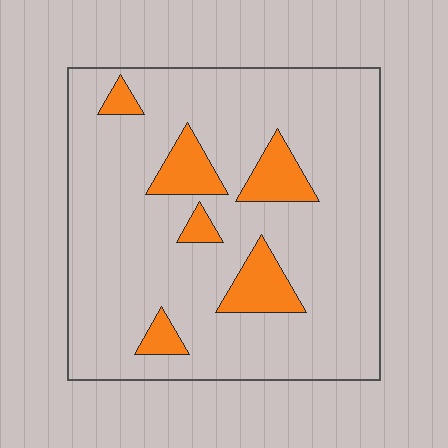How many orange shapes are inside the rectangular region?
6.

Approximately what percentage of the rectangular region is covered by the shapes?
Approximately 15%.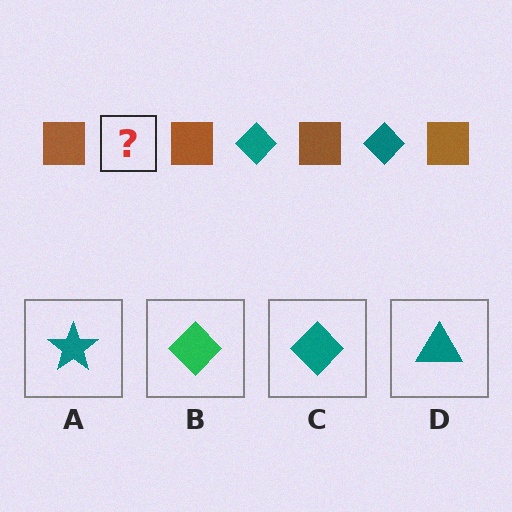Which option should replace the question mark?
Option C.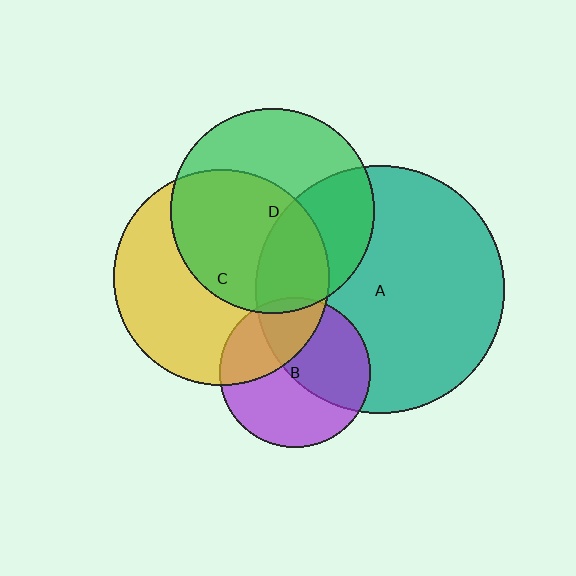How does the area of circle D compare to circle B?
Approximately 1.8 times.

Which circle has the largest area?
Circle A (teal).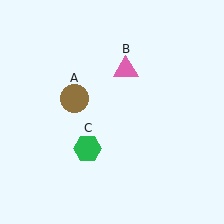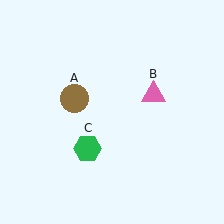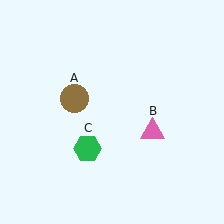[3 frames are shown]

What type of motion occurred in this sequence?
The pink triangle (object B) rotated clockwise around the center of the scene.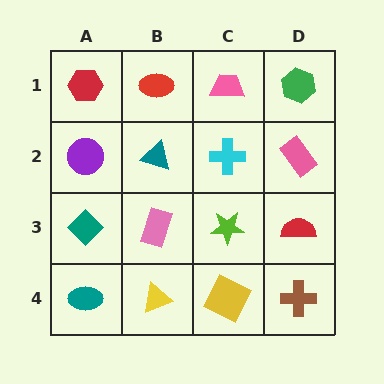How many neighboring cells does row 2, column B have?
4.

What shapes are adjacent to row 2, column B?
A red ellipse (row 1, column B), a pink rectangle (row 3, column B), a purple circle (row 2, column A), a cyan cross (row 2, column C).